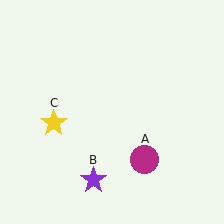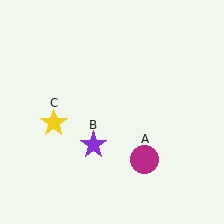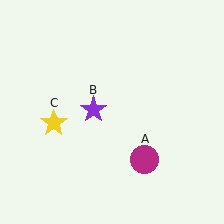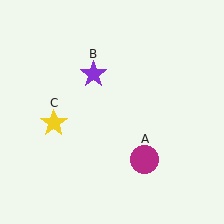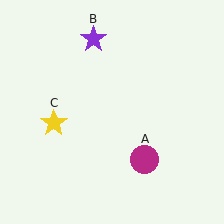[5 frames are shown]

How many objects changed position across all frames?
1 object changed position: purple star (object B).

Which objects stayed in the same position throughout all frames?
Magenta circle (object A) and yellow star (object C) remained stationary.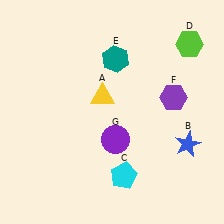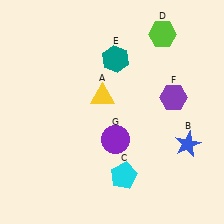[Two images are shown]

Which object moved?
The lime hexagon (D) moved left.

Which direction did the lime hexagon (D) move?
The lime hexagon (D) moved left.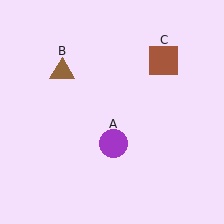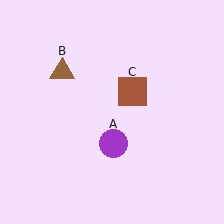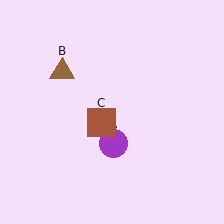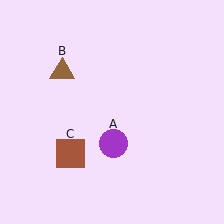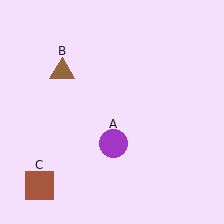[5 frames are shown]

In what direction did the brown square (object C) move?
The brown square (object C) moved down and to the left.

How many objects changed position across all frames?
1 object changed position: brown square (object C).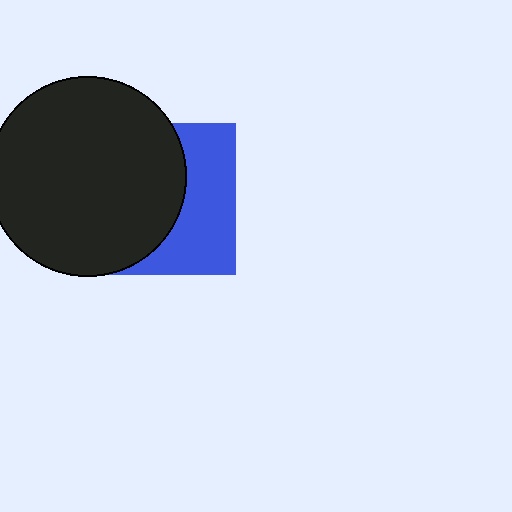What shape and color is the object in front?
The object in front is a black circle.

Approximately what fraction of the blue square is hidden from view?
Roughly 58% of the blue square is hidden behind the black circle.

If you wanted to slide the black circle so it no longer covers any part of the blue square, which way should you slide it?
Slide it left — that is the most direct way to separate the two shapes.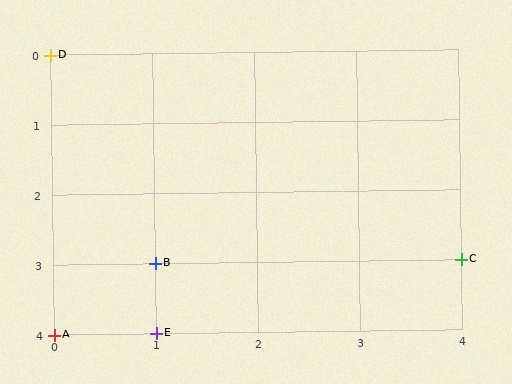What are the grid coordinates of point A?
Point A is at grid coordinates (0, 4).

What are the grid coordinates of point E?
Point E is at grid coordinates (1, 4).